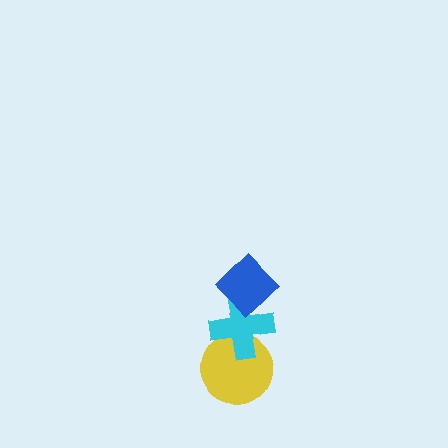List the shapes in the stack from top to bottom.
From top to bottom: the blue diamond, the cyan cross, the yellow circle.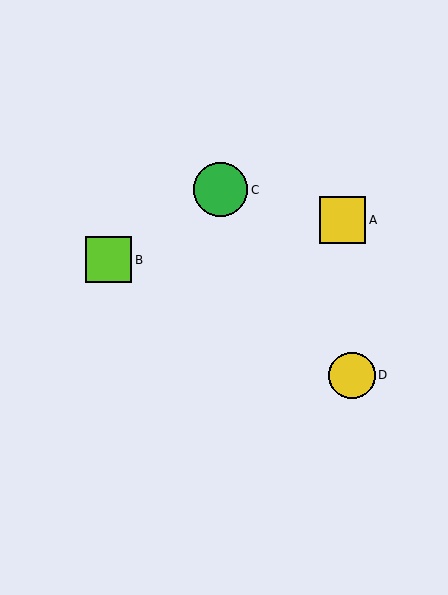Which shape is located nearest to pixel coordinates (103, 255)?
The lime square (labeled B) at (109, 260) is nearest to that location.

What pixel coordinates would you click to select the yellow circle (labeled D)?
Click at (352, 375) to select the yellow circle D.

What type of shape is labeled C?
Shape C is a green circle.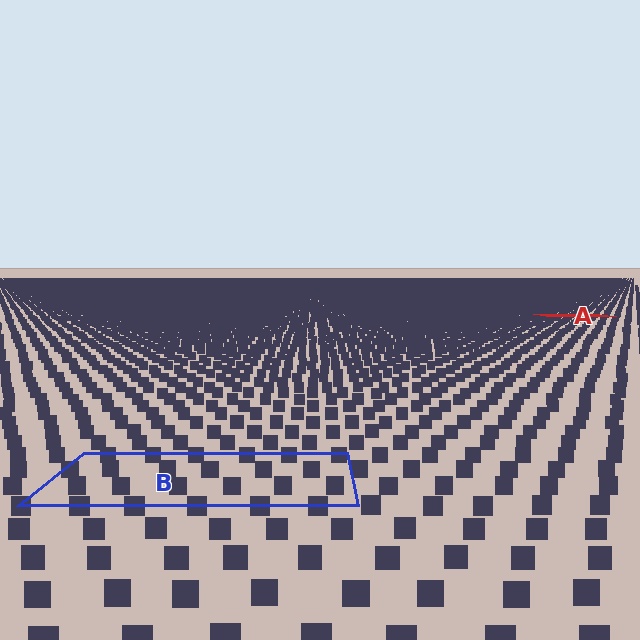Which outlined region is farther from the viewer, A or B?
Region A is farther from the viewer — the texture elements inside it appear smaller and more densely packed.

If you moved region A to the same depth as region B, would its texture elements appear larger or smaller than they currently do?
They would appear larger. At a closer depth, the same texture elements are projected at a bigger on-screen size.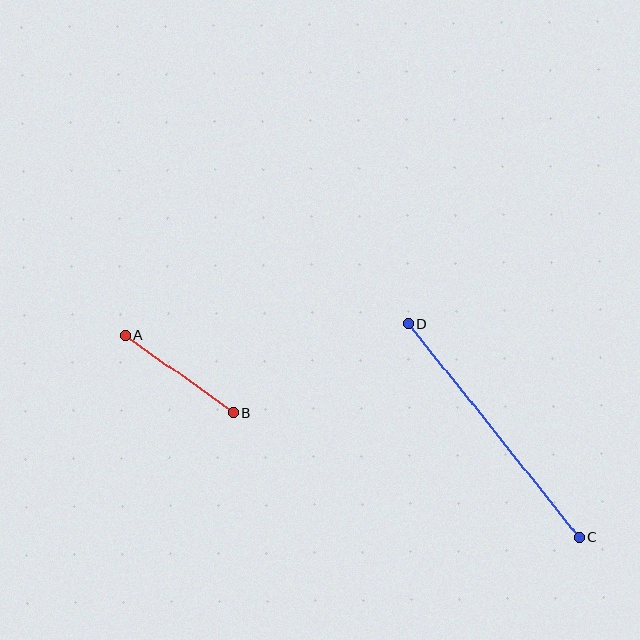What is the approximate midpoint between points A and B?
The midpoint is at approximately (179, 374) pixels.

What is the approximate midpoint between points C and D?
The midpoint is at approximately (494, 431) pixels.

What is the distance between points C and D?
The distance is approximately 274 pixels.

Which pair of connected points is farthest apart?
Points C and D are farthest apart.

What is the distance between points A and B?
The distance is approximately 133 pixels.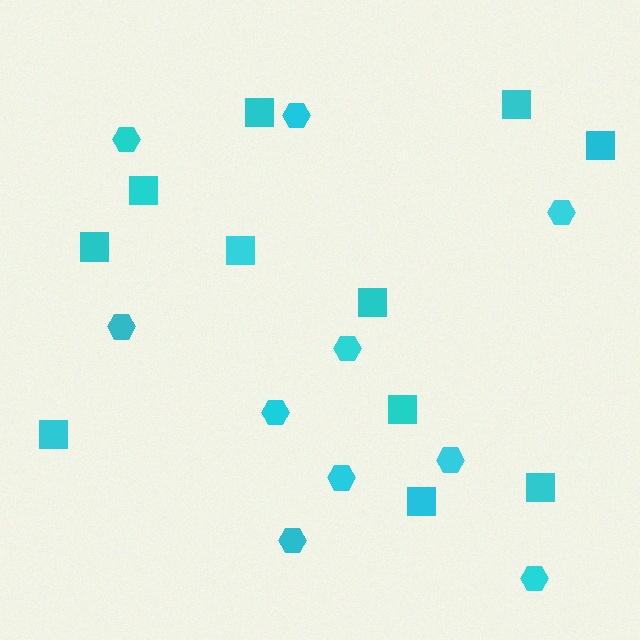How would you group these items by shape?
There are 2 groups: one group of hexagons (10) and one group of squares (11).